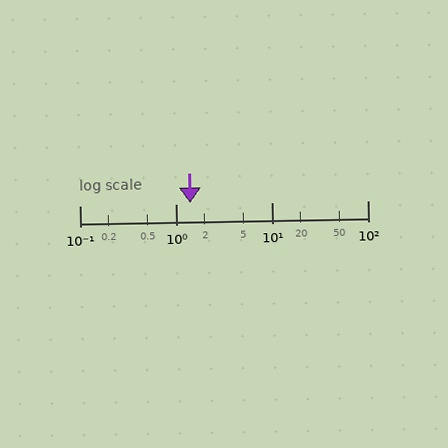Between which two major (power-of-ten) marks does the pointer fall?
The pointer is between 1 and 10.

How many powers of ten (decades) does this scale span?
The scale spans 3 decades, from 0.1 to 100.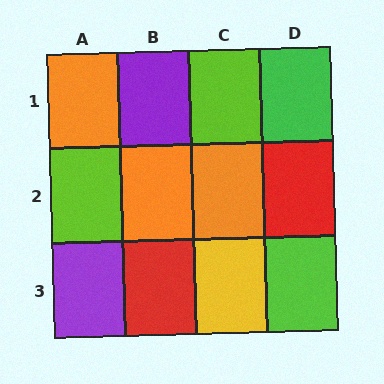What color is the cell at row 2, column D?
Red.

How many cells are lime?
3 cells are lime.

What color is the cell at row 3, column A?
Purple.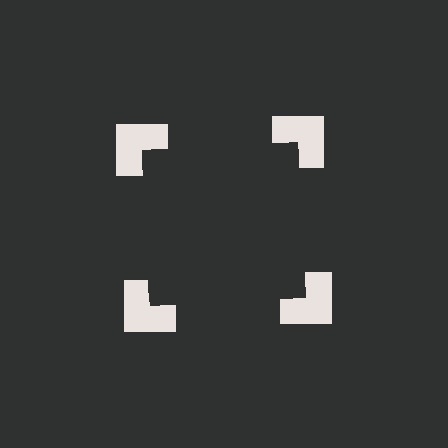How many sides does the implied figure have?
4 sides.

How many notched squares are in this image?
There are 4 — one at each vertex of the illusory square.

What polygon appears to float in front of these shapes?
An illusory square — its edges are inferred from the aligned wedge cuts in the notched squares, not physically drawn.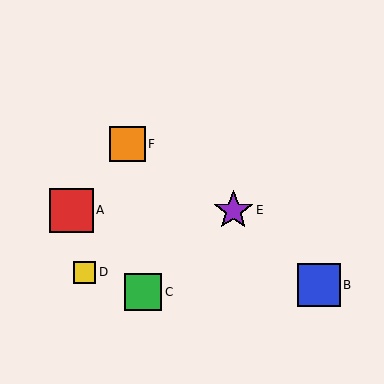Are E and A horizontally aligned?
Yes, both are at y≈210.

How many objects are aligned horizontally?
2 objects (A, E) are aligned horizontally.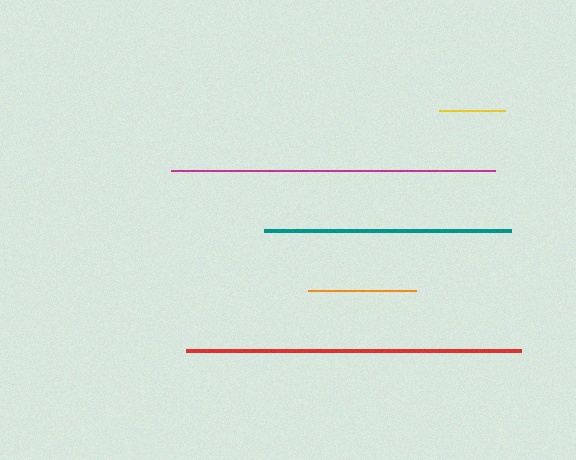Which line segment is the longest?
The red line is the longest at approximately 335 pixels.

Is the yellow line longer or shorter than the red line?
The red line is longer than the yellow line.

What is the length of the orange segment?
The orange segment is approximately 108 pixels long.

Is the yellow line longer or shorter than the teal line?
The teal line is longer than the yellow line.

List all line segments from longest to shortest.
From longest to shortest: red, magenta, teal, orange, yellow.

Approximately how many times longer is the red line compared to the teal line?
The red line is approximately 1.4 times the length of the teal line.